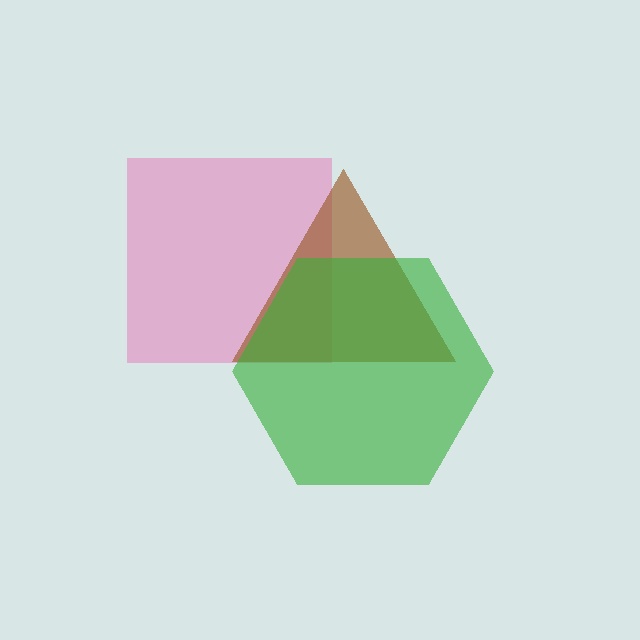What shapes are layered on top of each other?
The layered shapes are: a pink square, a brown triangle, a green hexagon.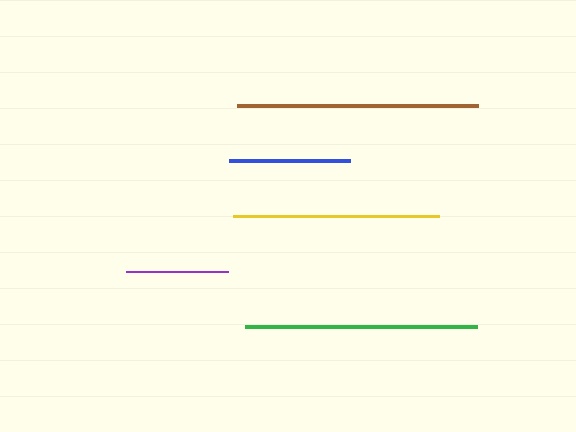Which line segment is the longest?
The brown line is the longest at approximately 241 pixels.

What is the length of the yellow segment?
The yellow segment is approximately 206 pixels long.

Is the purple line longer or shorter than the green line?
The green line is longer than the purple line.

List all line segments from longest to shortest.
From longest to shortest: brown, green, yellow, blue, purple.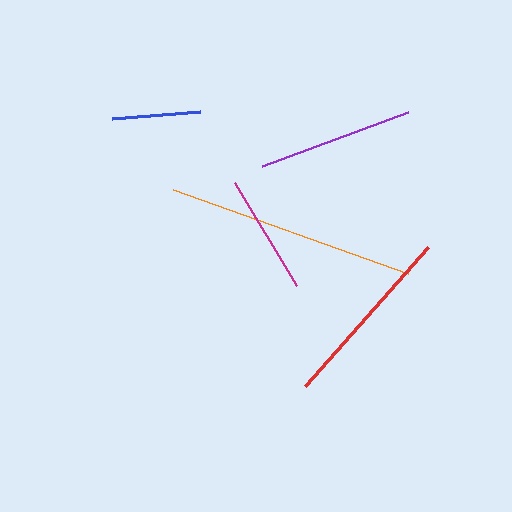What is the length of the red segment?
The red segment is approximately 185 pixels long.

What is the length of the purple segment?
The purple segment is approximately 156 pixels long.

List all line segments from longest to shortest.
From longest to shortest: orange, red, purple, magenta, blue.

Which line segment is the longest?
The orange line is the longest at approximately 249 pixels.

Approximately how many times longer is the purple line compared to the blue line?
The purple line is approximately 1.7 times the length of the blue line.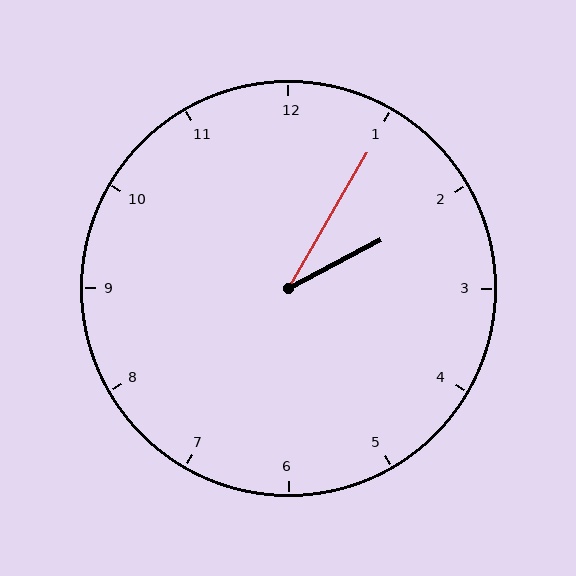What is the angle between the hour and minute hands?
Approximately 32 degrees.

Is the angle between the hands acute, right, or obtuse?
It is acute.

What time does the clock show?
2:05.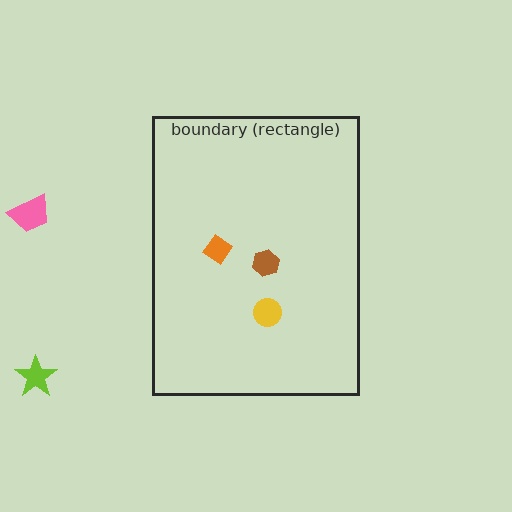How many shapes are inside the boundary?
3 inside, 2 outside.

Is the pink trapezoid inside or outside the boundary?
Outside.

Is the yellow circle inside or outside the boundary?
Inside.